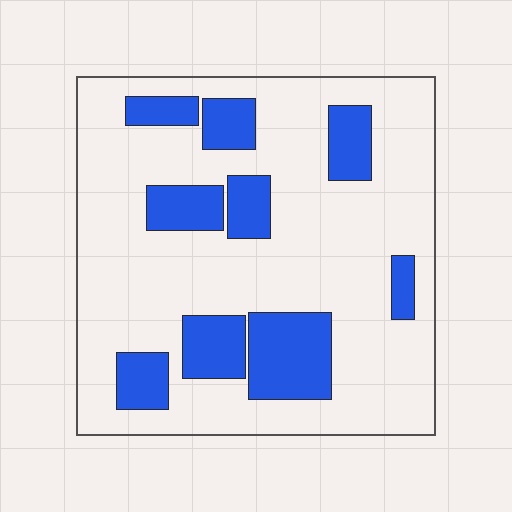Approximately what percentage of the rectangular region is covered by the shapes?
Approximately 25%.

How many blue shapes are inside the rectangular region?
9.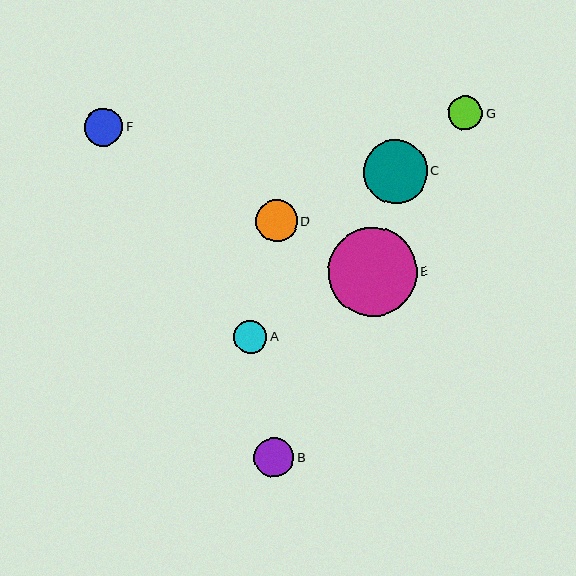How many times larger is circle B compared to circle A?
Circle B is approximately 1.2 times the size of circle A.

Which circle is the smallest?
Circle A is the smallest with a size of approximately 33 pixels.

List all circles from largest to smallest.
From largest to smallest: E, C, D, B, F, G, A.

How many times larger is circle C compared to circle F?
Circle C is approximately 1.7 times the size of circle F.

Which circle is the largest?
Circle E is the largest with a size of approximately 89 pixels.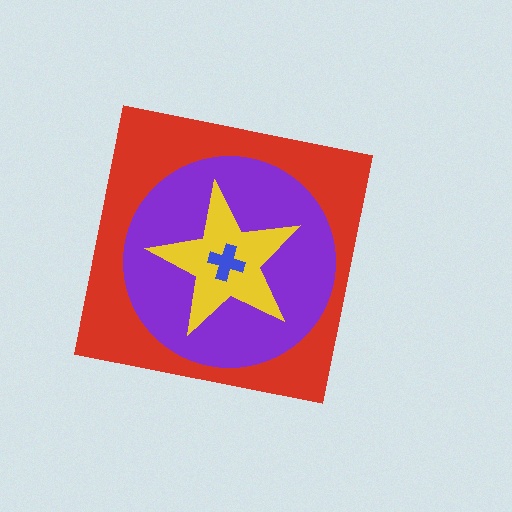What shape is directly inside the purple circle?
The yellow star.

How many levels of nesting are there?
4.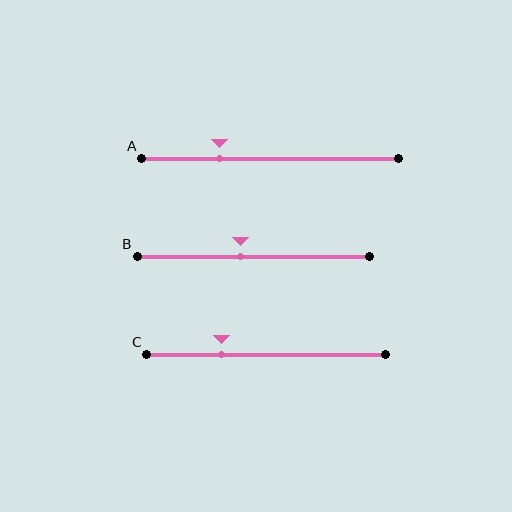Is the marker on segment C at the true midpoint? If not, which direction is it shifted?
No, the marker on segment C is shifted to the left by about 19% of the segment length.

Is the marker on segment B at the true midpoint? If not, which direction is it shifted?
No, the marker on segment B is shifted to the left by about 5% of the segment length.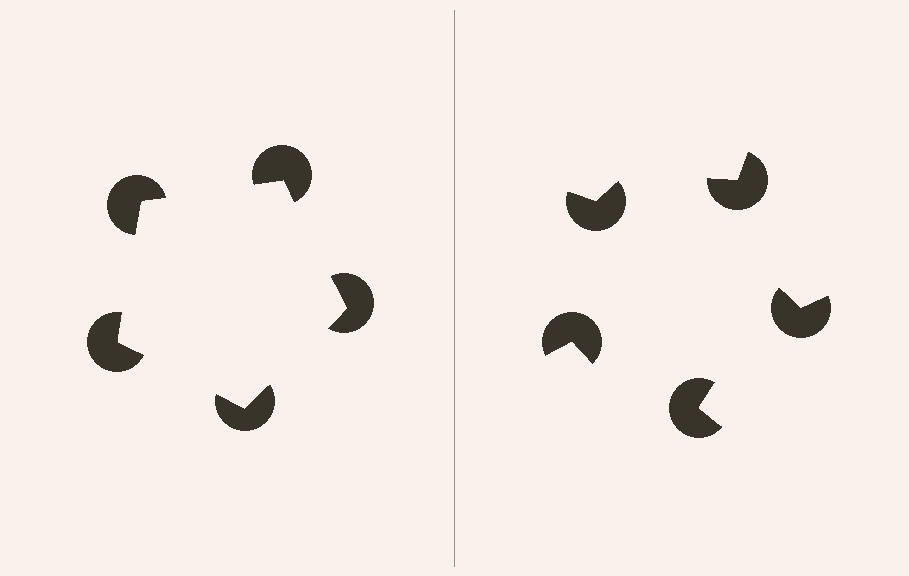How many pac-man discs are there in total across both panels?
10 — 5 on each side.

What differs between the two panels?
The pac-man discs are positioned identically on both sides; only the wedge orientations differ. On the left they align to a pentagon; on the right they are misaligned.